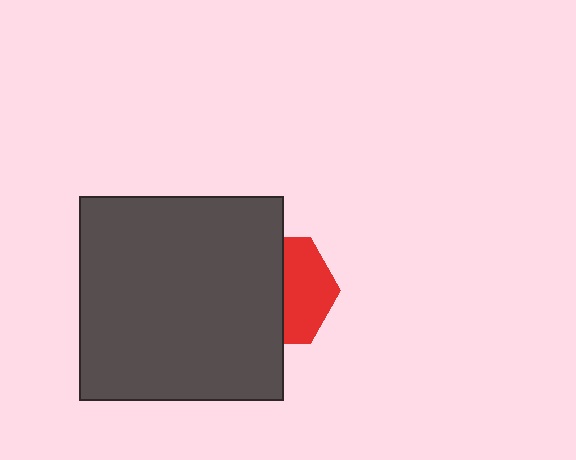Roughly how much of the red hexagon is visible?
About half of it is visible (roughly 46%).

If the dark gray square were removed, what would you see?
You would see the complete red hexagon.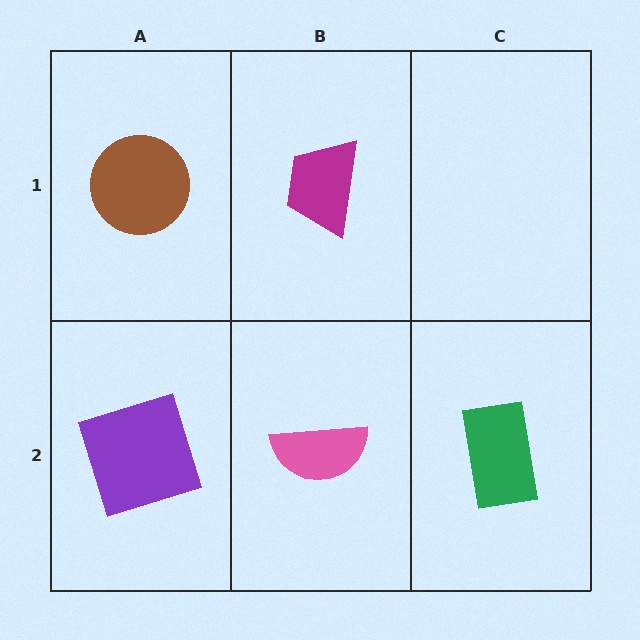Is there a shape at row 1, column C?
No, that cell is empty.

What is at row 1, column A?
A brown circle.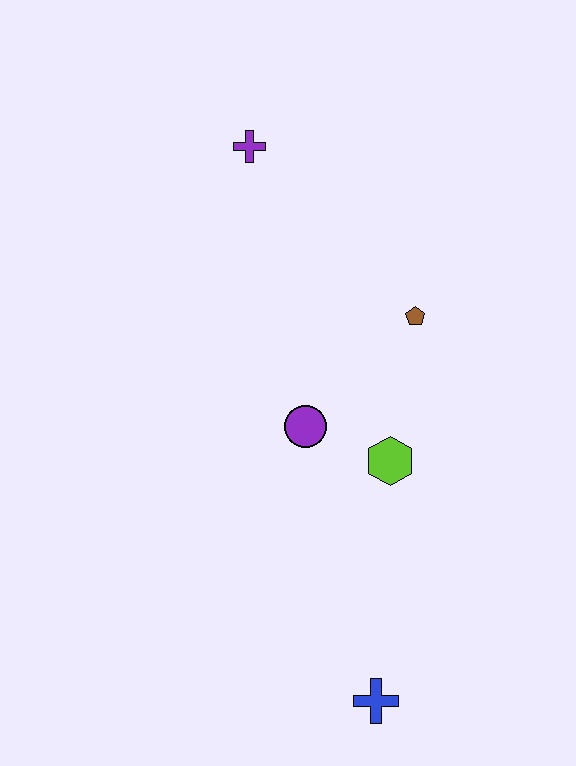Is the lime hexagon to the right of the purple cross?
Yes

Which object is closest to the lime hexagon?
The purple circle is closest to the lime hexagon.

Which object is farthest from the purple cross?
The blue cross is farthest from the purple cross.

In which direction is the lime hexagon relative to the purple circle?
The lime hexagon is to the right of the purple circle.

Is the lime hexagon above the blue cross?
Yes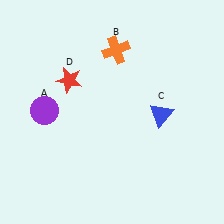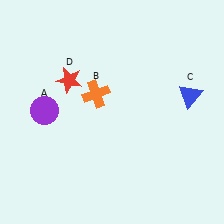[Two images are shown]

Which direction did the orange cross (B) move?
The orange cross (B) moved down.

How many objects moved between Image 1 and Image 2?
2 objects moved between the two images.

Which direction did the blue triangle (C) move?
The blue triangle (C) moved right.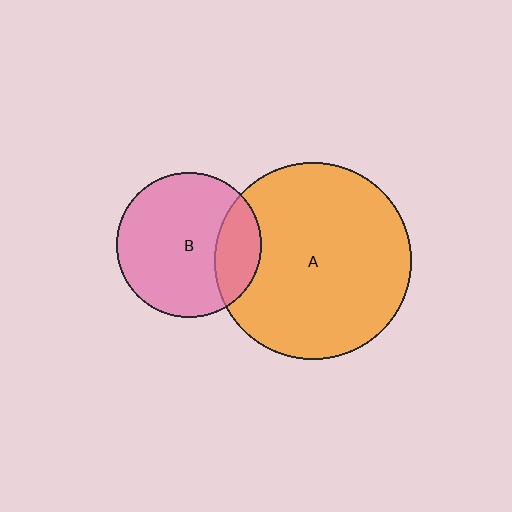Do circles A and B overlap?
Yes.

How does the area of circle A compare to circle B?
Approximately 1.8 times.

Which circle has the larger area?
Circle A (orange).